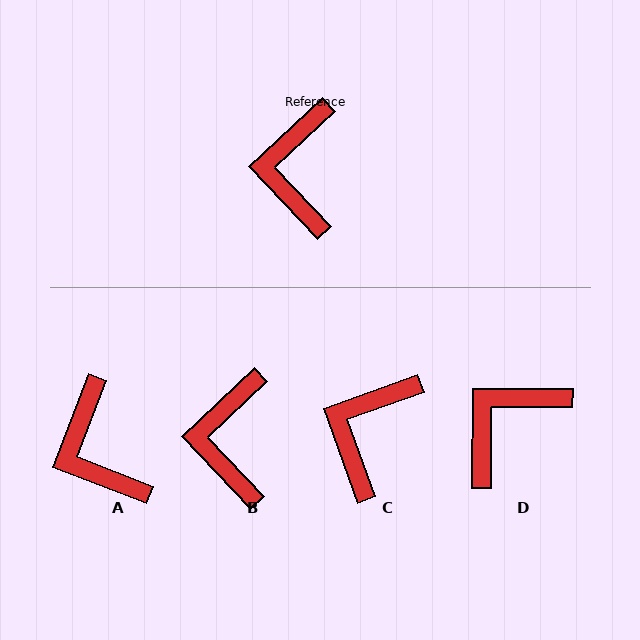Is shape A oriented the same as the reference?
No, it is off by about 26 degrees.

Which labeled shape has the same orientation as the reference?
B.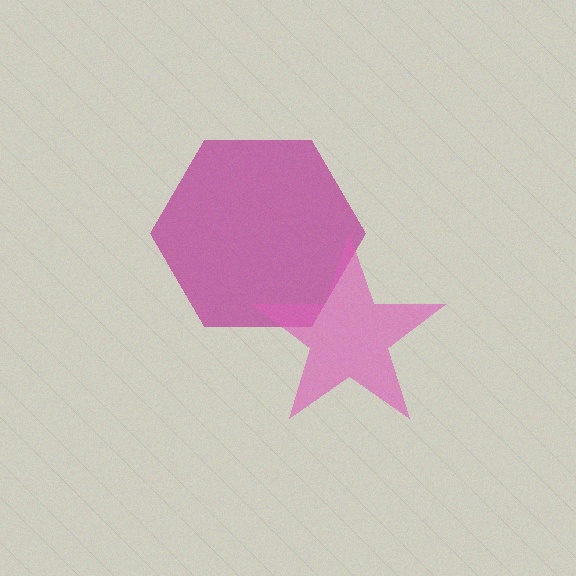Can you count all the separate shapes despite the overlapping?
Yes, there are 2 separate shapes.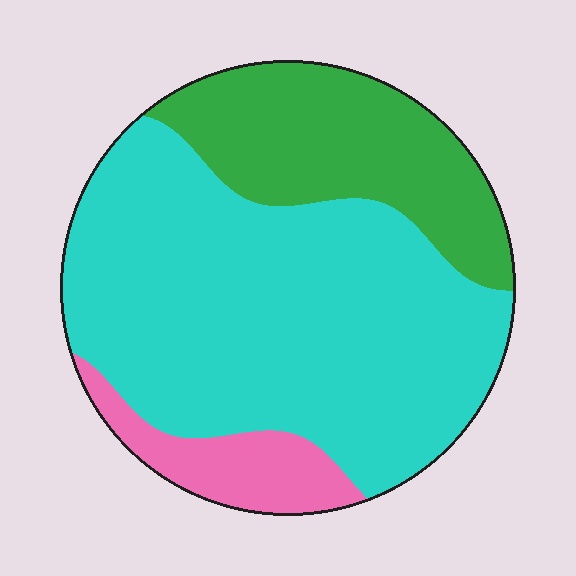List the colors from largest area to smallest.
From largest to smallest: cyan, green, pink.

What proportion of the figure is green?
Green takes up between a sixth and a third of the figure.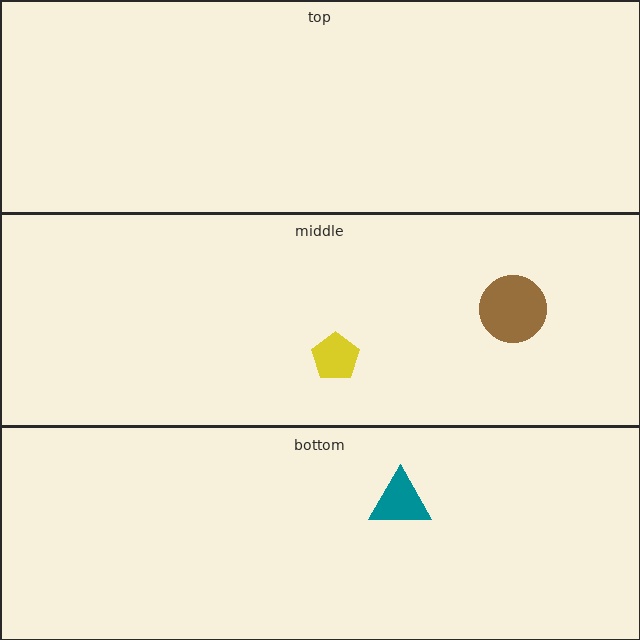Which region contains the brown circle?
The middle region.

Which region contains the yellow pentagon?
The middle region.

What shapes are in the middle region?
The brown circle, the yellow pentagon.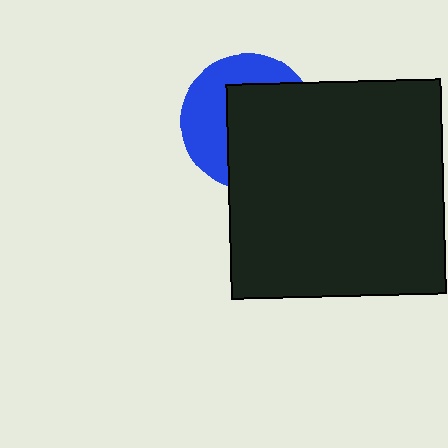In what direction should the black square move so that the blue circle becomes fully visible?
The black square should move right. That is the shortest direction to clear the overlap and leave the blue circle fully visible.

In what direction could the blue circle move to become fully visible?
The blue circle could move left. That would shift it out from behind the black square entirely.